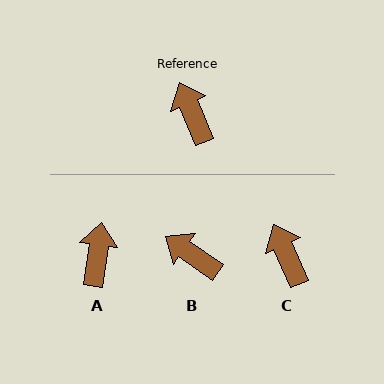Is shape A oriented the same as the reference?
No, it is off by about 31 degrees.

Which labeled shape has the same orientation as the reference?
C.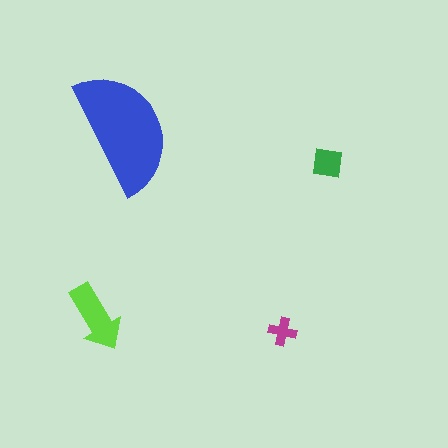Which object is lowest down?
The magenta cross is bottommost.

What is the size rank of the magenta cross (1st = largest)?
4th.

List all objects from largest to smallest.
The blue semicircle, the lime arrow, the green square, the magenta cross.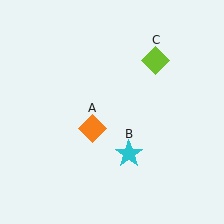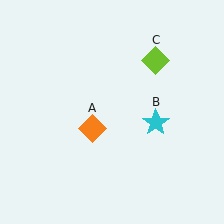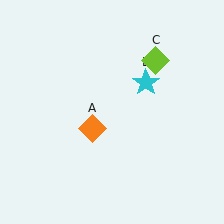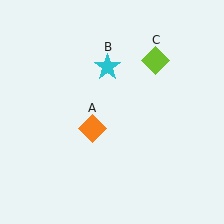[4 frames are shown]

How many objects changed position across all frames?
1 object changed position: cyan star (object B).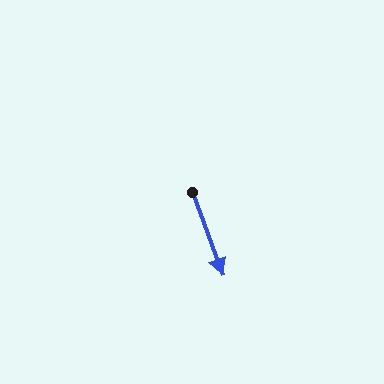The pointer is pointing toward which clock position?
Roughly 5 o'clock.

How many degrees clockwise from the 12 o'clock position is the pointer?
Approximately 160 degrees.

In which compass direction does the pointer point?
South.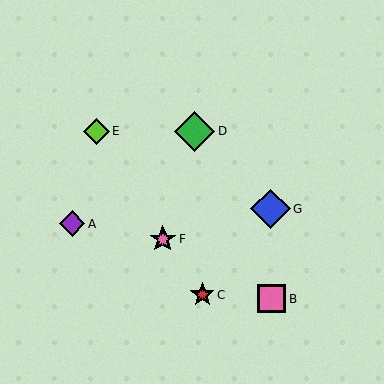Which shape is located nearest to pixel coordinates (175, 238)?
The pink star (labeled F) at (163, 239) is nearest to that location.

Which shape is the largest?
The green diamond (labeled D) is the largest.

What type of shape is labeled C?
Shape C is a red star.